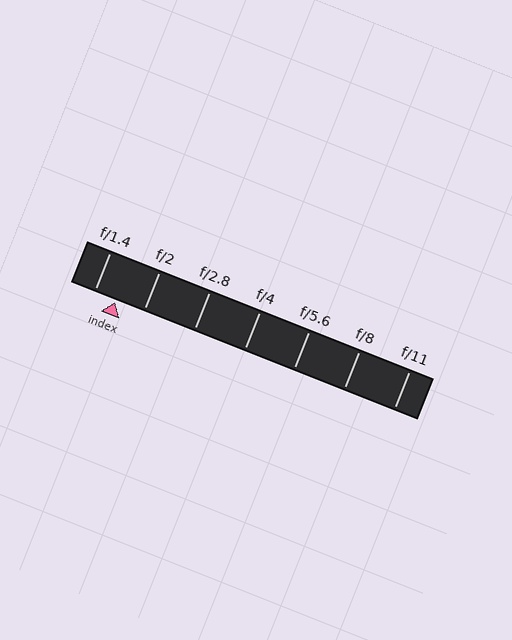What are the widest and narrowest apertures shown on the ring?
The widest aperture shown is f/1.4 and the narrowest is f/11.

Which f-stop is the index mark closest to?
The index mark is closest to f/1.4.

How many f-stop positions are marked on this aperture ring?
There are 7 f-stop positions marked.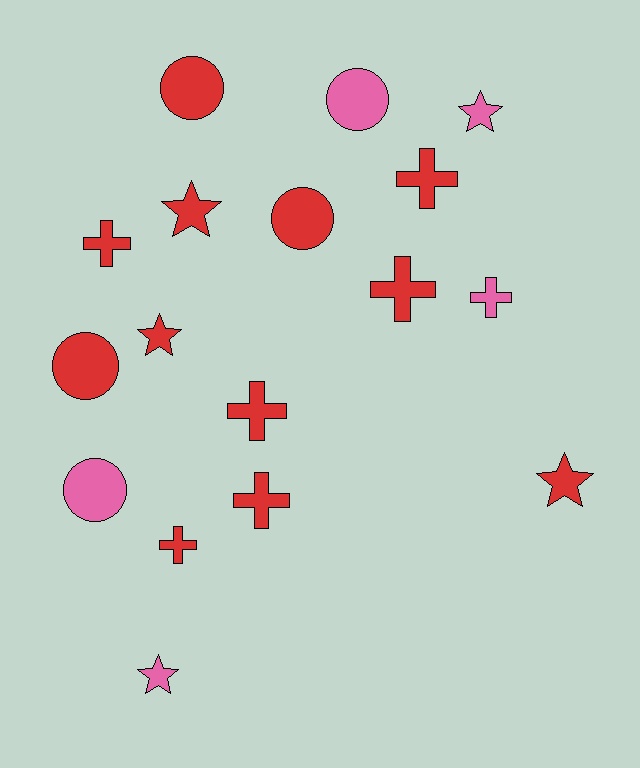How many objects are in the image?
There are 17 objects.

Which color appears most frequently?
Red, with 12 objects.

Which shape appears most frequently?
Cross, with 7 objects.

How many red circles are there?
There are 3 red circles.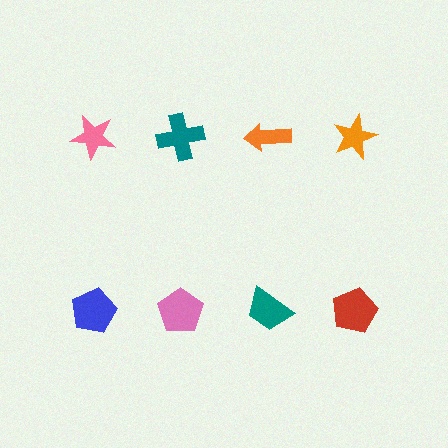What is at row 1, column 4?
An orange star.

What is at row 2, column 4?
A red pentagon.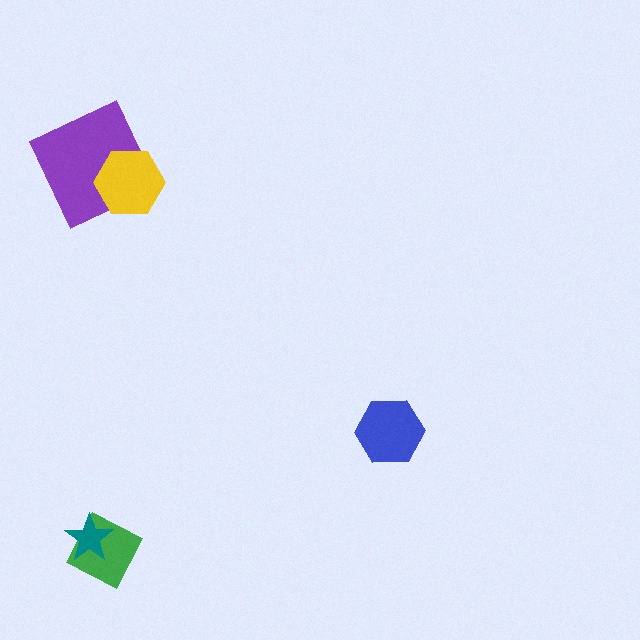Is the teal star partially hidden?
No, no other shape covers it.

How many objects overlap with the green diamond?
1 object overlaps with the green diamond.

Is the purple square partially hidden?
Yes, it is partially covered by another shape.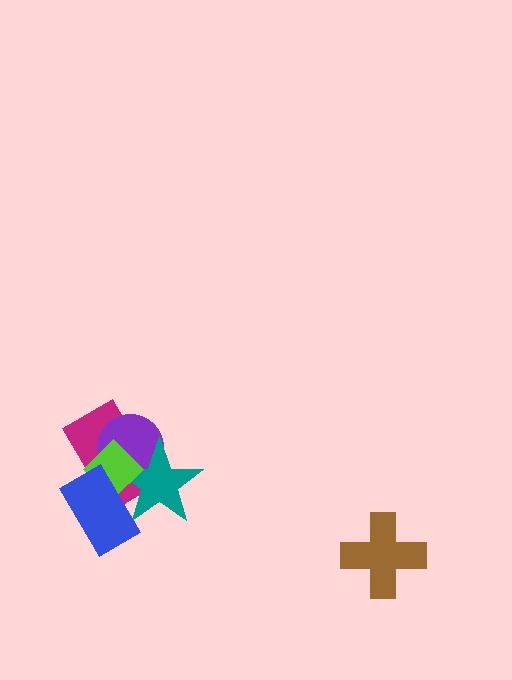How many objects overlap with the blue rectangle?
3 objects overlap with the blue rectangle.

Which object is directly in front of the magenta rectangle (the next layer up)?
The purple circle is directly in front of the magenta rectangle.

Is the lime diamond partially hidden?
Yes, it is partially covered by another shape.